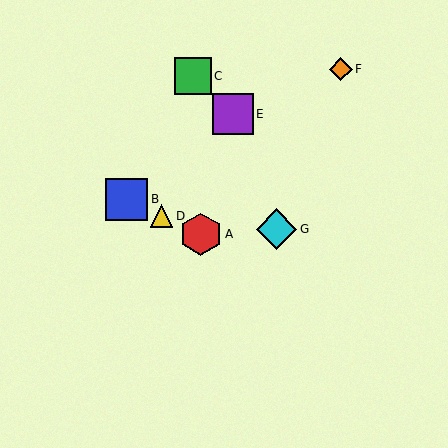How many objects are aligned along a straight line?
3 objects (A, B, D) are aligned along a straight line.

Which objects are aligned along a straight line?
Objects A, B, D are aligned along a straight line.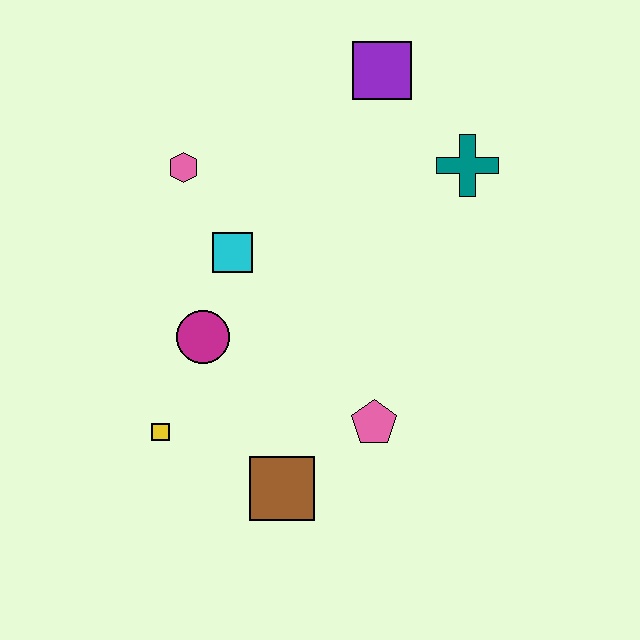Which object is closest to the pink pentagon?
The brown square is closest to the pink pentagon.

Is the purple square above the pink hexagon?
Yes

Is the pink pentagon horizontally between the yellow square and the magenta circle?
No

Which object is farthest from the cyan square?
The teal cross is farthest from the cyan square.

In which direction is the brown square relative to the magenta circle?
The brown square is below the magenta circle.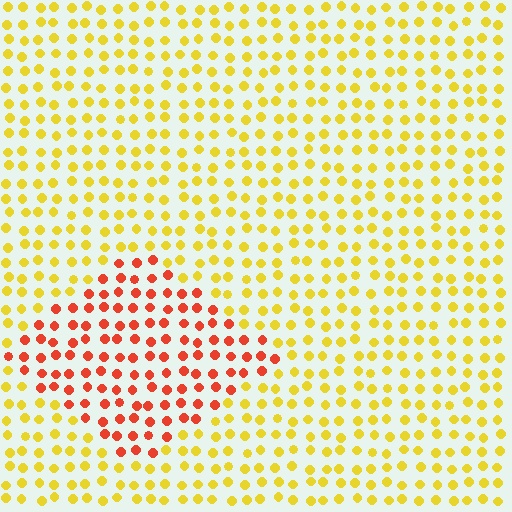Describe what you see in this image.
The image is filled with small yellow elements in a uniform arrangement. A diamond-shaped region is visible where the elements are tinted to a slightly different hue, forming a subtle color boundary.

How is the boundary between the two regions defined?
The boundary is defined purely by a slight shift in hue (about 47 degrees). Spacing, size, and orientation are identical on both sides.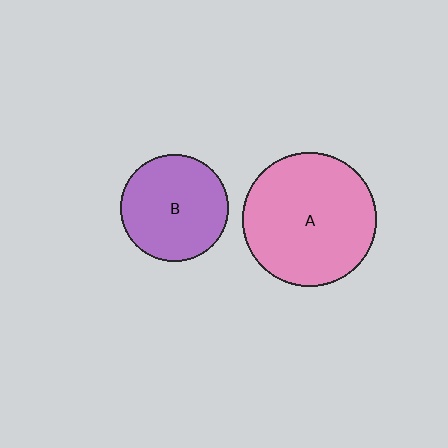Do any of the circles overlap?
No, none of the circles overlap.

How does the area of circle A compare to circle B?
Approximately 1.5 times.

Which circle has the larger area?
Circle A (pink).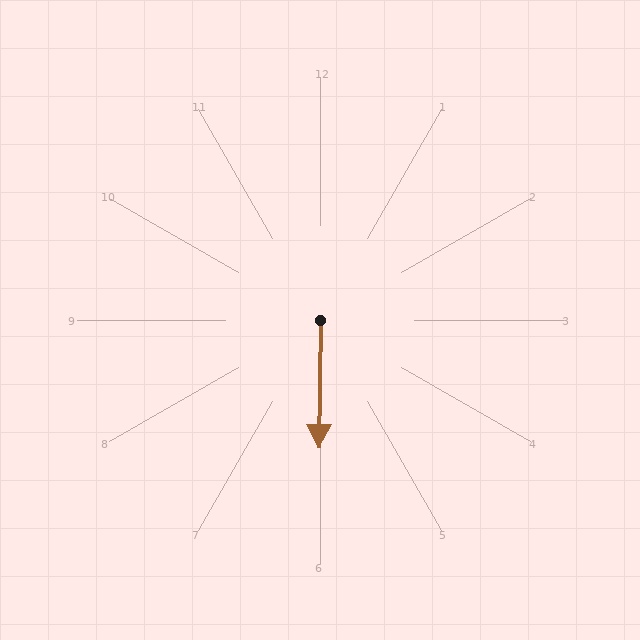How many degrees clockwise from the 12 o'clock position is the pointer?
Approximately 181 degrees.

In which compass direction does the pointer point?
South.